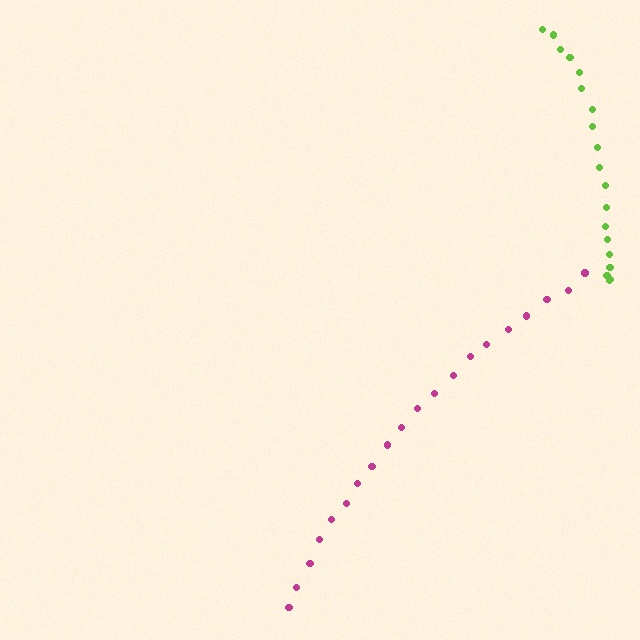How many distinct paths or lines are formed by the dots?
There are 2 distinct paths.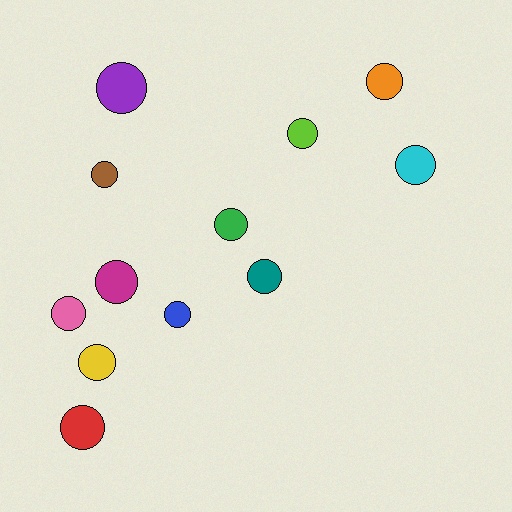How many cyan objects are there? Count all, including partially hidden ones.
There is 1 cyan object.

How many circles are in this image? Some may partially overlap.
There are 12 circles.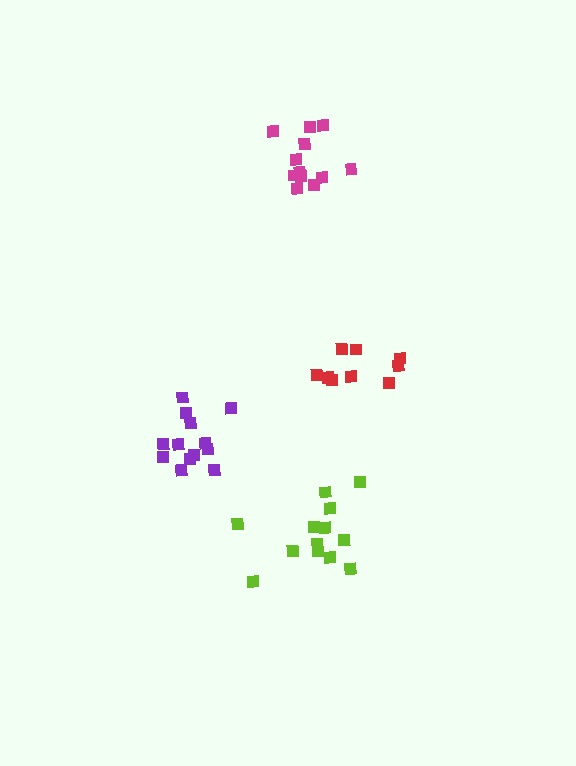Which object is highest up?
The magenta cluster is topmost.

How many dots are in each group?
Group 1: 9 dots, Group 2: 13 dots, Group 3: 12 dots, Group 4: 13 dots (47 total).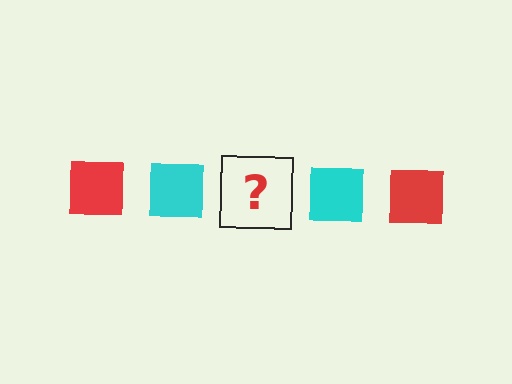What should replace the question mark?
The question mark should be replaced with a red square.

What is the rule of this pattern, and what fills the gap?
The rule is that the pattern cycles through red, cyan squares. The gap should be filled with a red square.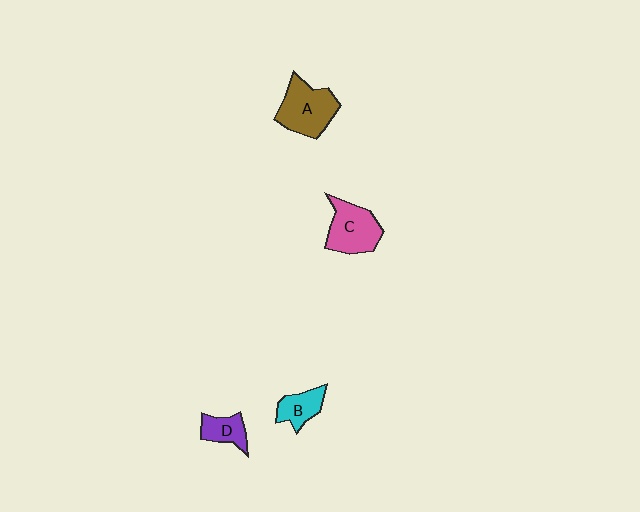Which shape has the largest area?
Shape A (brown).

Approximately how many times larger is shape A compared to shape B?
Approximately 1.9 times.